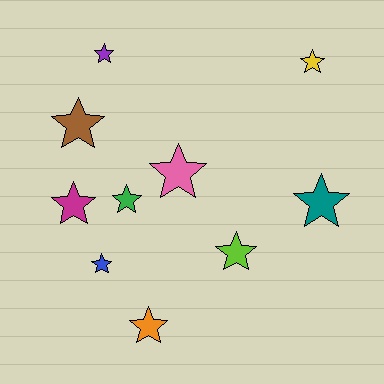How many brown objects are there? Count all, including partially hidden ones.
There is 1 brown object.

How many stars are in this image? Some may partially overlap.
There are 10 stars.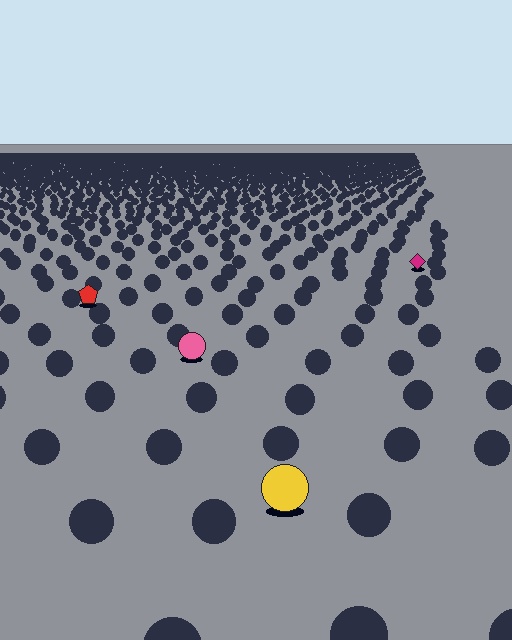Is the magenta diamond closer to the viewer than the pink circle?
No. The pink circle is closer — you can tell from the texture gradient: the ground texture is coarser near it.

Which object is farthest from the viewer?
The magenta diamond is farthest from the viewer. It appears smaller and the ground texture around it is denser.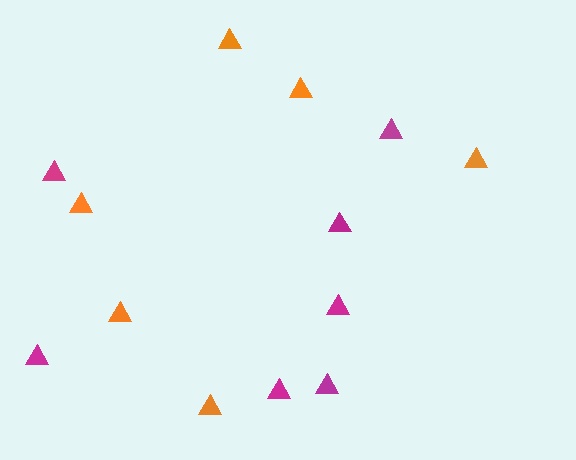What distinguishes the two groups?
There are 2 groups: one group of magenta triangles (7) and one group of orange triangles (6).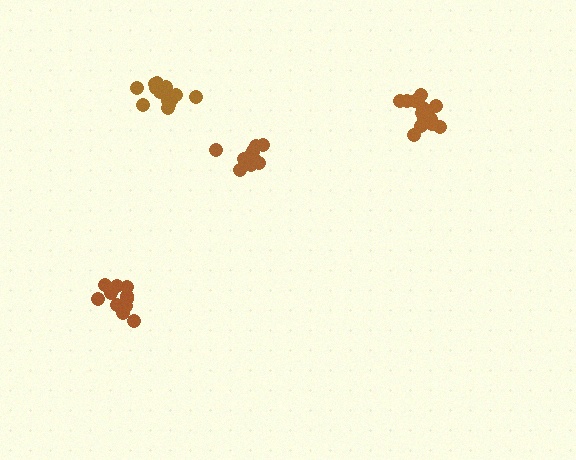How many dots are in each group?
Group 1: 13 dots, Group 2: 11 dots, Group 3: 15 dots, Group 4: 14 dots (53 total).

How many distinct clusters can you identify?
There are 4 distinct clusters.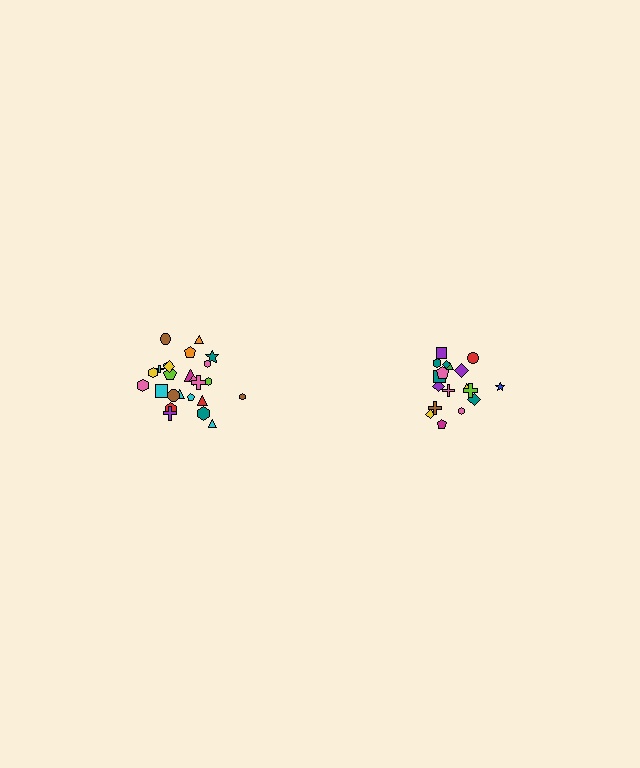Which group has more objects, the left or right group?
The left group.